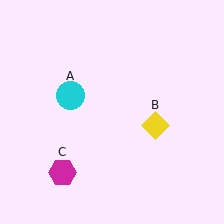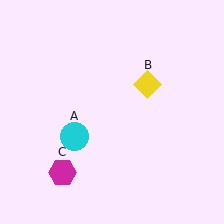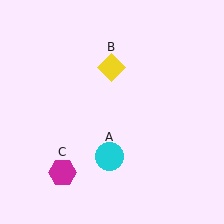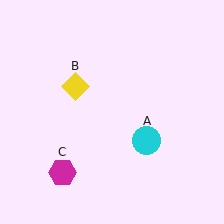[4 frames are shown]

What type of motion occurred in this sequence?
The cyan circle (object A), yellow diamond (object B) rotated counterclockwise around the center of the scene.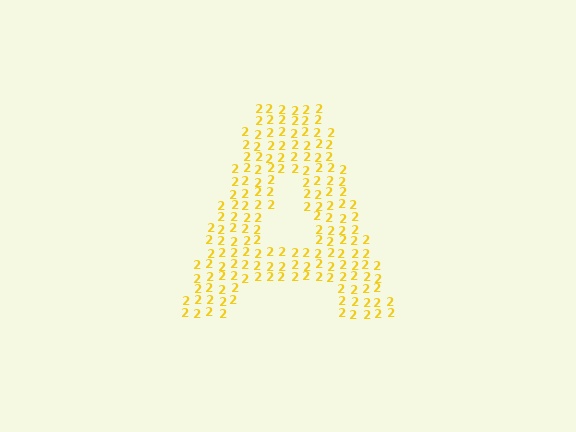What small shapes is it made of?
It is made of small digit 2's.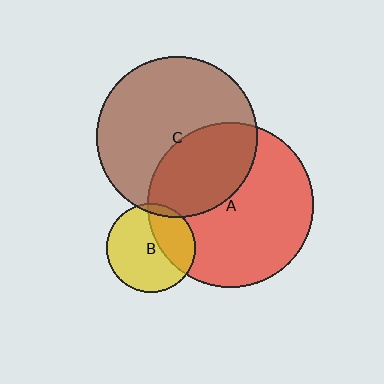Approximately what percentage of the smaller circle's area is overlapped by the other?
Approximately 5%.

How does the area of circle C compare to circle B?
Approximately 3.3 times.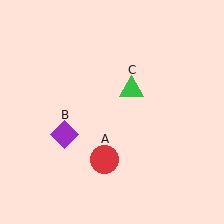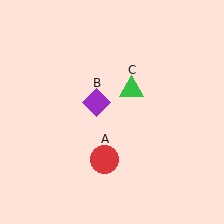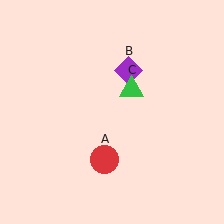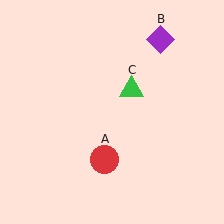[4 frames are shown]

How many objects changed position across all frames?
1 object changed position: purple diamond (object B).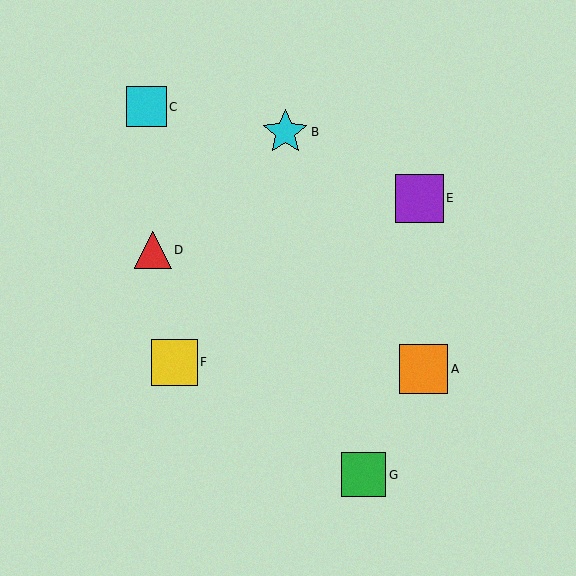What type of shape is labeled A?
Shape A is an orange square.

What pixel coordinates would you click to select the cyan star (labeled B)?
Click at (285, 132) to select the cyan star B.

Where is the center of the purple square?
The center of the purple square is at (420, 198).